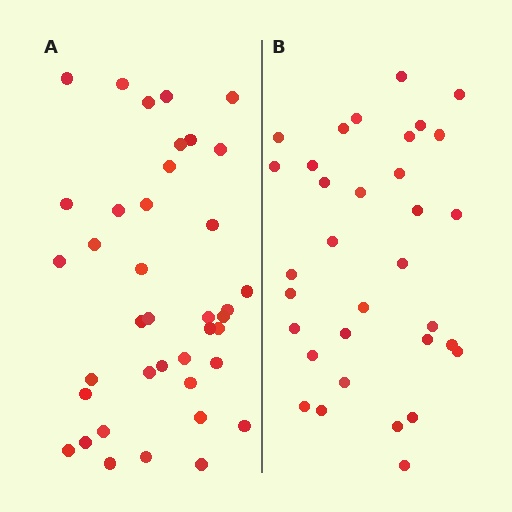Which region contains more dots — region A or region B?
Region A (the left region) has more dots.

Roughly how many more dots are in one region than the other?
Region A has about 6 more dots than region B.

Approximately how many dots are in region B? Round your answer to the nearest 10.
About 30 dots. (The exact count is 33, which rounds to 30.)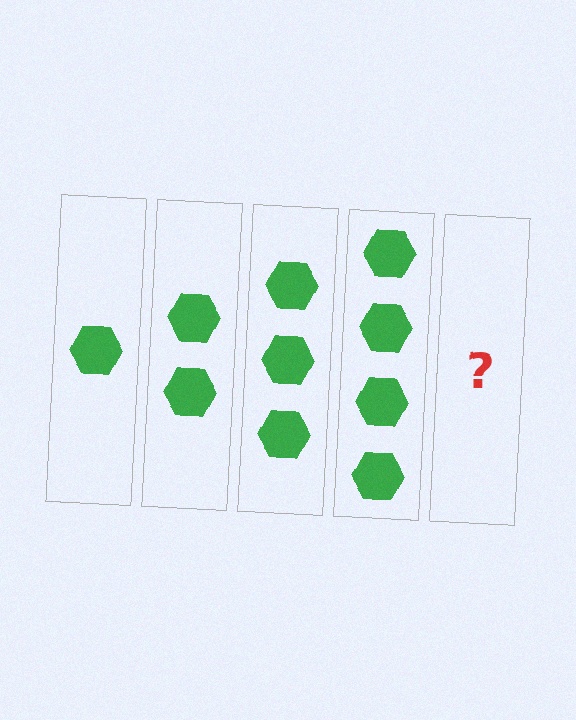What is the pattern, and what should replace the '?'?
The pattern is that each step adds one more hexagon. The '?' should be 5 hexagons.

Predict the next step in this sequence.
The next step is 5 hexagons.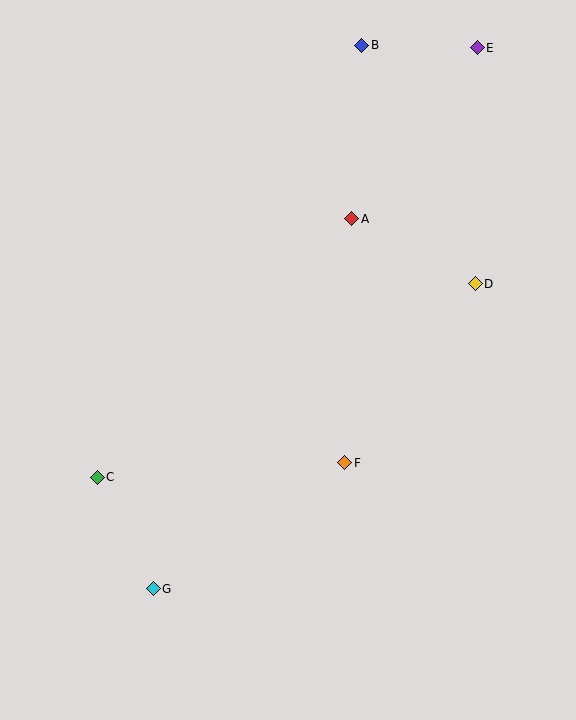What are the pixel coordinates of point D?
Point D is at (475, 284).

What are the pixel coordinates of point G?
Point G is at (153, 589).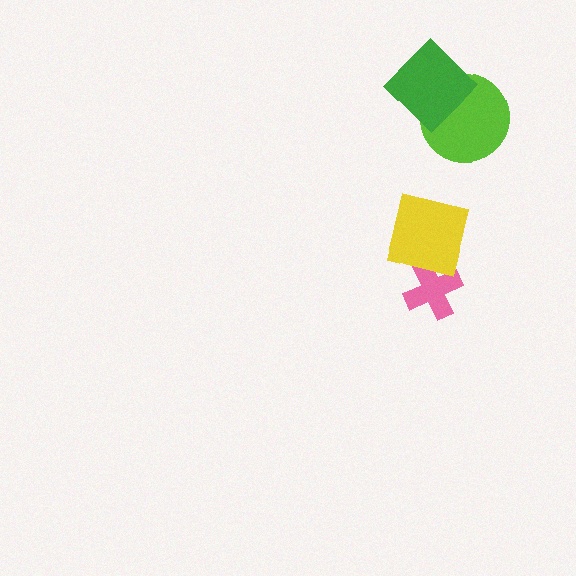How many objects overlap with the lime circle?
1 object overlaps with the lime circle.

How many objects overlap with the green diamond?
1 object overlaps with the green diamond.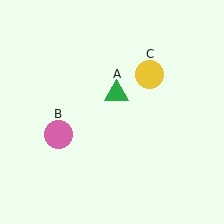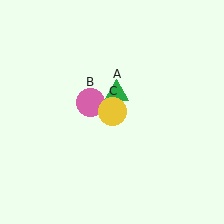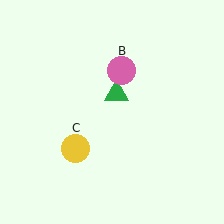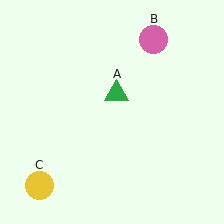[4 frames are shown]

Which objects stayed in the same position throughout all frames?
Green triangle (object A) remained stationary.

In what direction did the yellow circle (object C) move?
The yellow circle (object C) moved down and to the left.